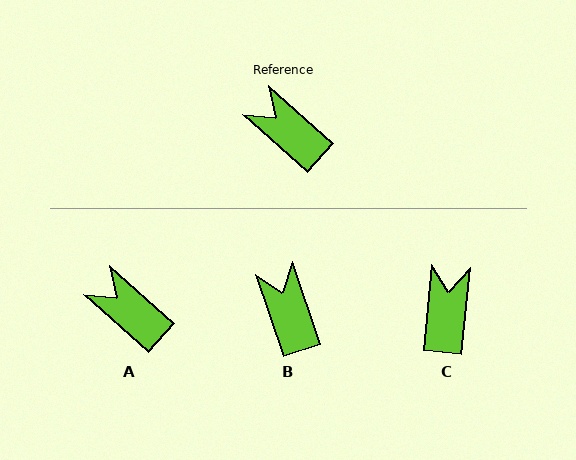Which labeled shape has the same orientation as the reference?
A.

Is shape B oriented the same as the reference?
No, it is off by about 30 degrees.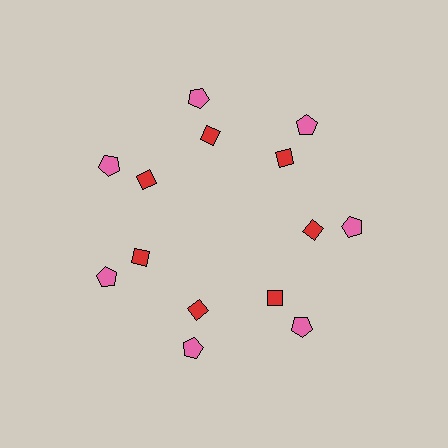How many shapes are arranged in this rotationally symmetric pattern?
There are 14 shapes, arranged in 7 groups of 2.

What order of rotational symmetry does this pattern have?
This pattern has 7-fold rotational symmetry.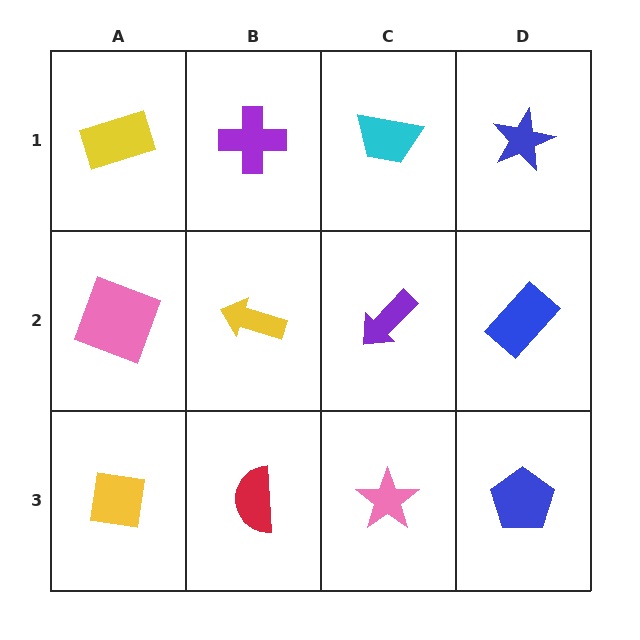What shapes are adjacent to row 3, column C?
A purple arrow (row 2, column C), a red semicircle (row 3, column B), a blue pentagon (row 3, column D).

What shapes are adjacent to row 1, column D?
A blue rectangle (row 2, column D), a cyan trapezoid (row 1, column C).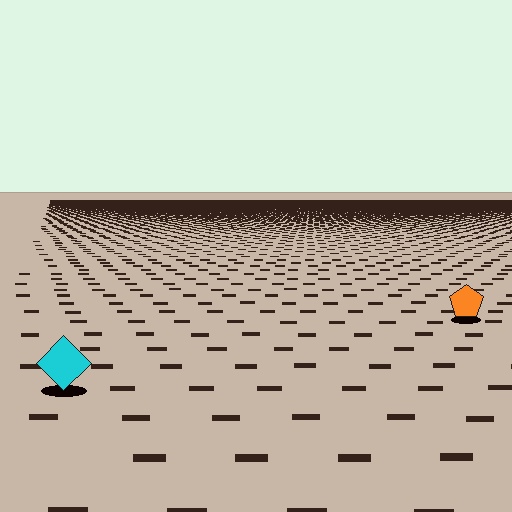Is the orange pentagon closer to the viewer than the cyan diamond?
No. The cyan diamond is closer — you can tell from the texture gradient: the ground texture is coarser near it.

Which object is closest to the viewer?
The cyan diamond is closest. The texture marks near it are larger and more spread out.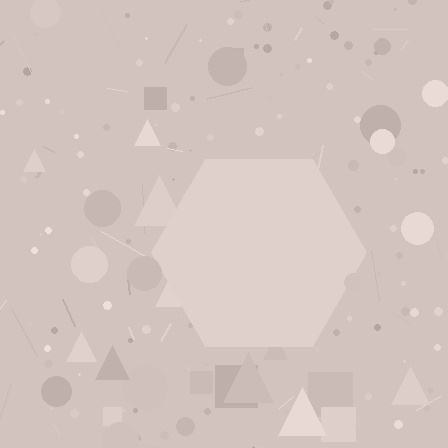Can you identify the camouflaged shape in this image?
The camouflaged shape is a hexagon.